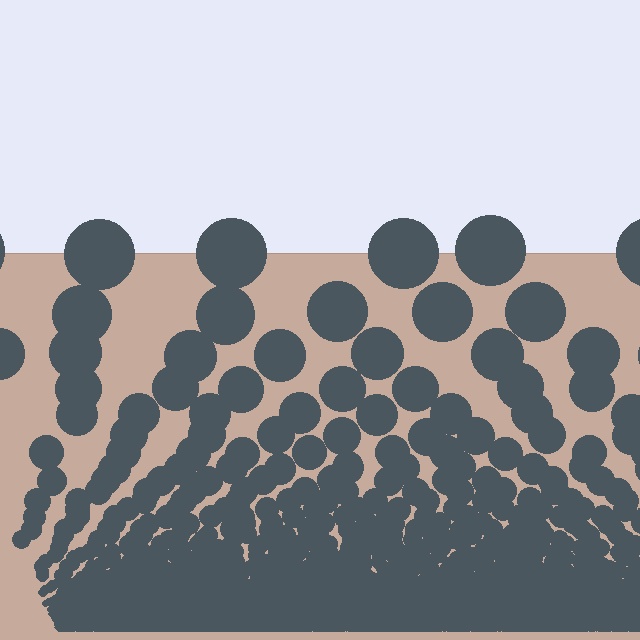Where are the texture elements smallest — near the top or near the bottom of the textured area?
Near the bottom.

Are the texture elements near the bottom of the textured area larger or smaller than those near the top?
Smaller. The gradient is inverted — elements near the bottom are smaller and denser.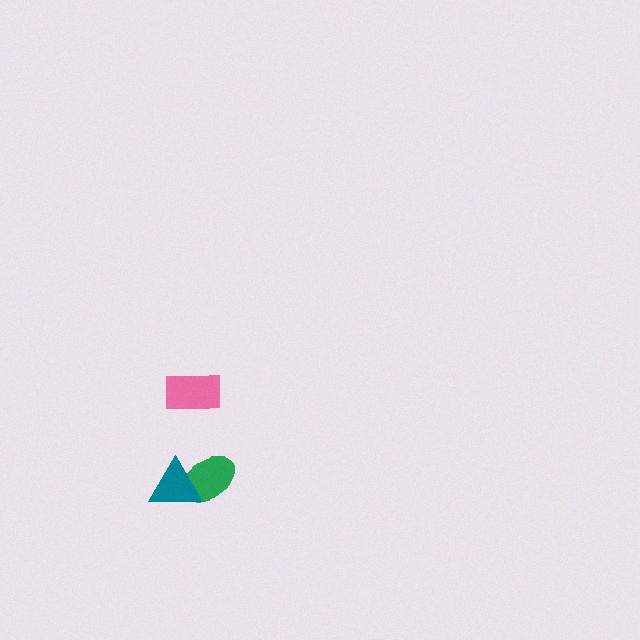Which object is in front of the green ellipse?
The teal triangle is in front of the green ellipse.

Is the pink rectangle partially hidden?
No, no other shape covers it.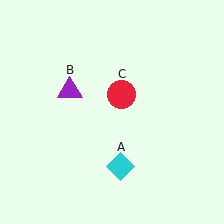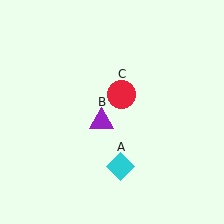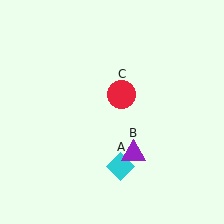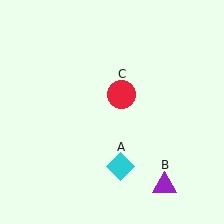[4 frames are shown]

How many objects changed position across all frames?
1 object changed position: purple triangle (object B).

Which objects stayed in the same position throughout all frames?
Cyan diamond (object A) and red circle (object C) remained stationary.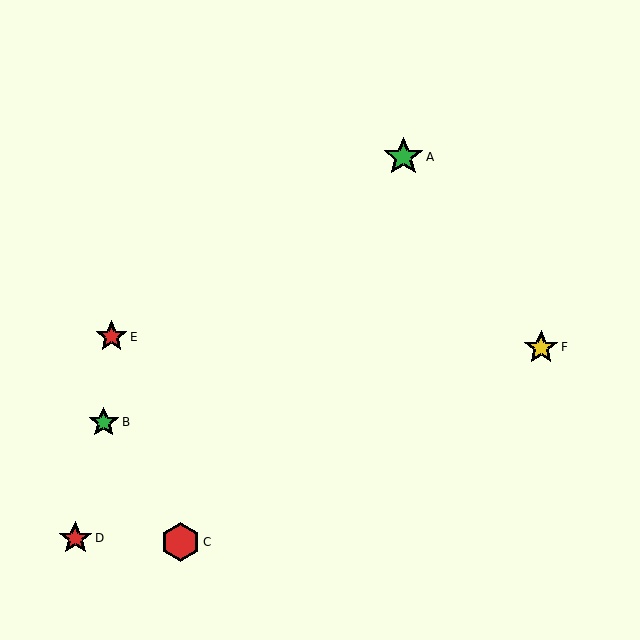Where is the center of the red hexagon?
The center of the red hexagon is at (181, 542).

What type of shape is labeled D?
Shape D is a red star.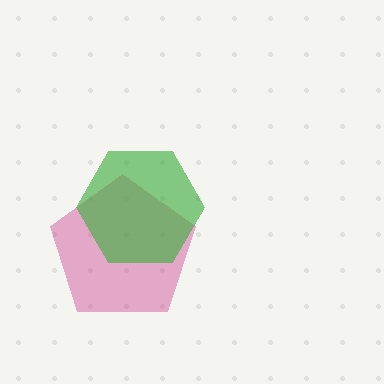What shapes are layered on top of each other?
The layered shapes are: a magenta pentagon, a green hexagon.